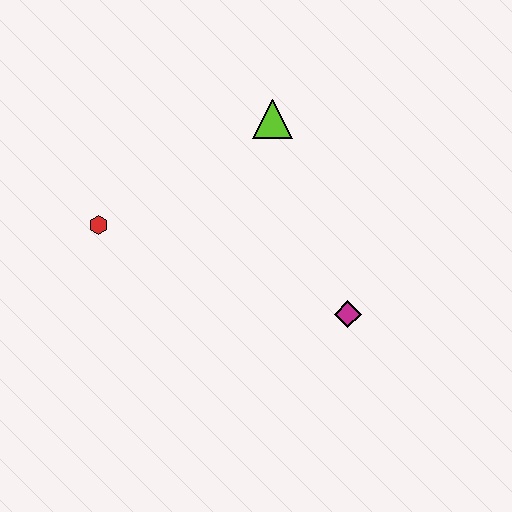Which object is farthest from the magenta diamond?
The red hexagon is farthest from the magenta diamond.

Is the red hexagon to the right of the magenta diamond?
No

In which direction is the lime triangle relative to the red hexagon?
The lime triangle is to the right of the red hexagon.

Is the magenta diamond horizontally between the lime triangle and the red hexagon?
No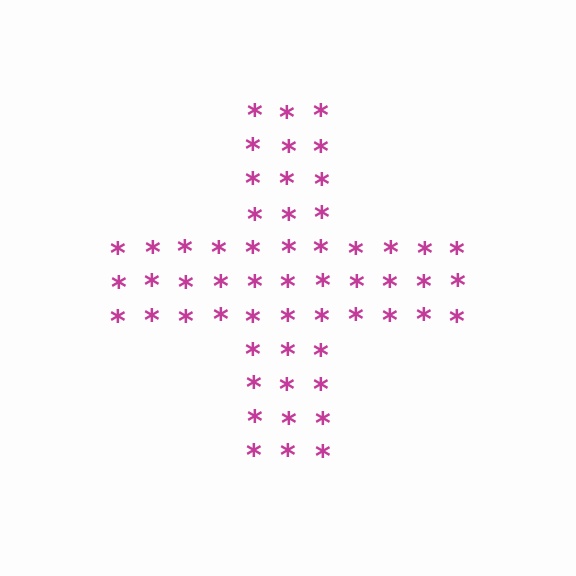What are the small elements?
The small elements are asterisks.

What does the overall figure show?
The overall figure shows a cross.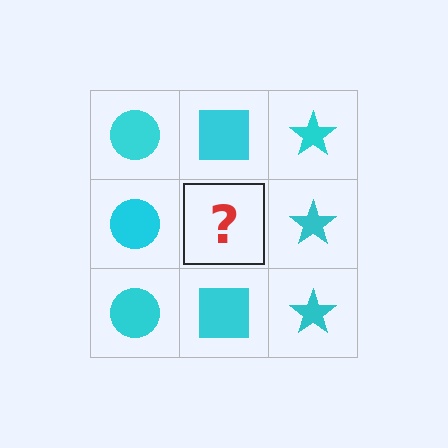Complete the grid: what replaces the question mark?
The question mark should be replaced with a cyan square.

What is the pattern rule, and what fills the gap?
The rule is that each column has a consistent shape. The gap should be filled with a cyan square.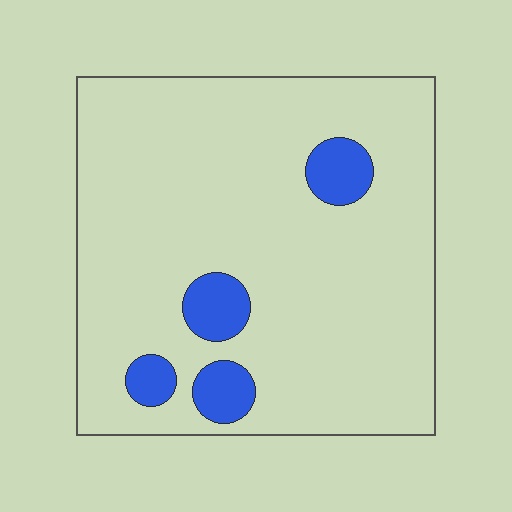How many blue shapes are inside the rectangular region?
4.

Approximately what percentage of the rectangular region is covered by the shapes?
Approximately 10%.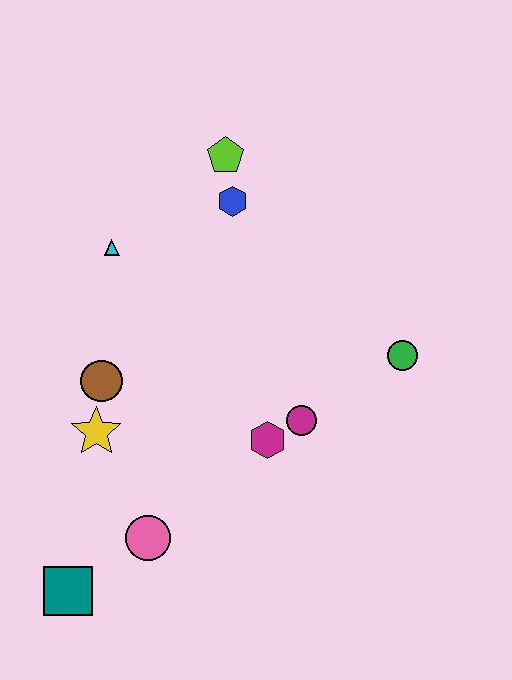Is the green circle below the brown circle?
No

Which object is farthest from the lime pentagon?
The teal square is farthest from the lime pentagon.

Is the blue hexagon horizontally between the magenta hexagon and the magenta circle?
No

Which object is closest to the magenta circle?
The magenta hexagon is closest to the magenta circle.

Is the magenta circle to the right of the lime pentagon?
Yes